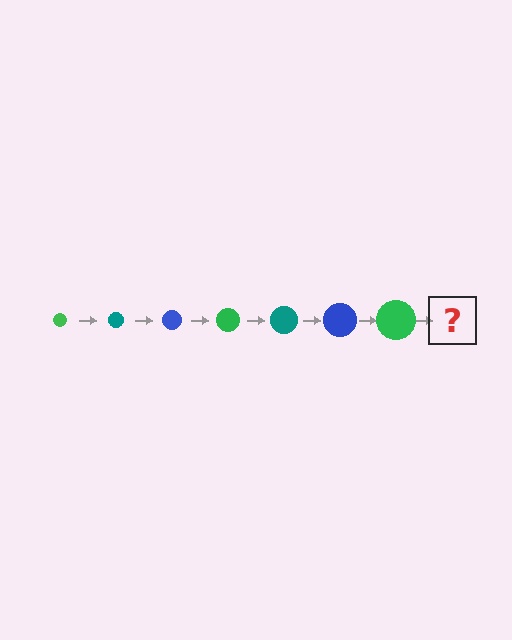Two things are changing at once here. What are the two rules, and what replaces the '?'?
The two rules are that the circle grows larger each step and the color cycles through green, teal, and blue. The '?' should be a teal circle, larger than the previous one.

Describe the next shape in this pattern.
It should be a teal circle, larger than the previous one.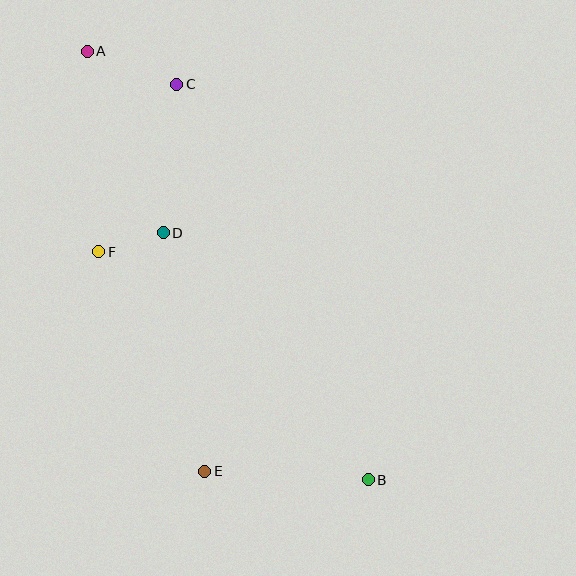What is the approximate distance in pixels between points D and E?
The distance between D and E is approximately 242 pixels.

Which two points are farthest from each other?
Points A and B are farthest from each other.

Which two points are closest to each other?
Points D and F are closest to each other.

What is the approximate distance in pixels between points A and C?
The distance between A and C is approximately 95 pixels.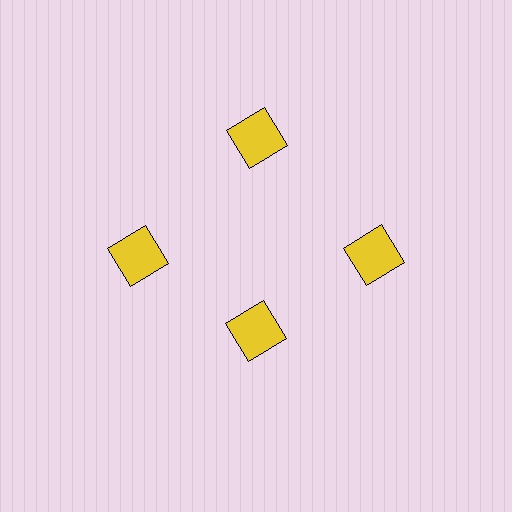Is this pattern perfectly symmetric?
No. The 4 yellow squares are arranged in a ring, but one element near the 6 o'clock position is pulled inward toward the center, breaking the 4-fold rotational symmetry.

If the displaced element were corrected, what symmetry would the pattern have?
It would have 4-fold rotational symmetry — the pattern would map onto itself every 90 degrees.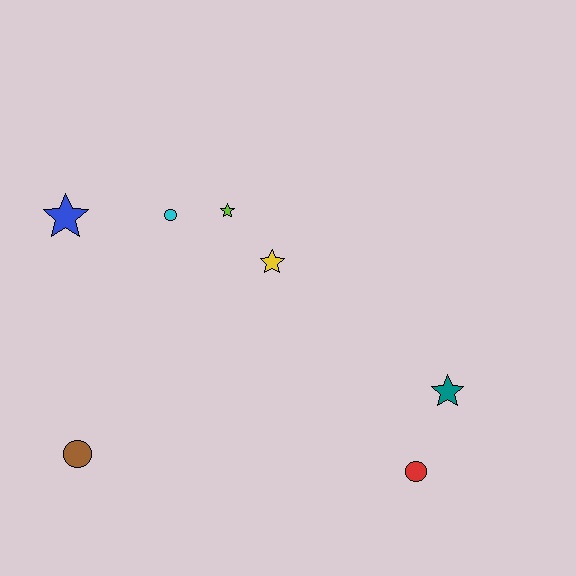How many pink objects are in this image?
There are no pink objects.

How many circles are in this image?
There are 3 circles.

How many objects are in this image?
There are 7 objects.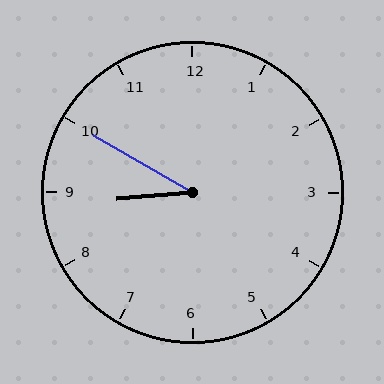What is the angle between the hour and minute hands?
Approximately 35 degrees.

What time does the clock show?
8:50.